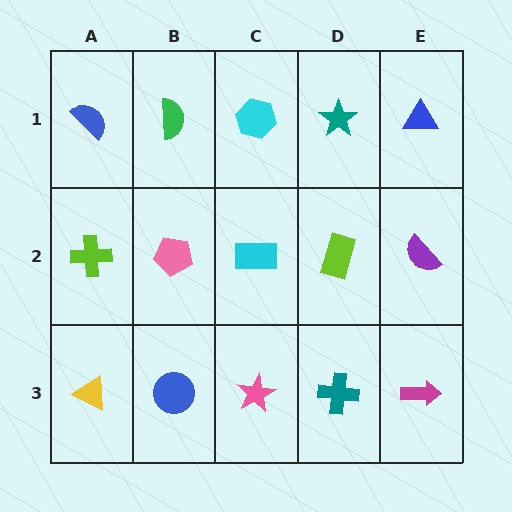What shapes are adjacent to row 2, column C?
A cyan hexagon (row 1, column C), a pink star (row 3, column C), a pink pentagon (row 2, column B), a lime rectangle (row 2, column D).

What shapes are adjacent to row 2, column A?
A blue semicircle (row 1, column A), a yellow triangle (row 3, column A), a pink pentagon (row 2, column B).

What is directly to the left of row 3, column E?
A teal cross.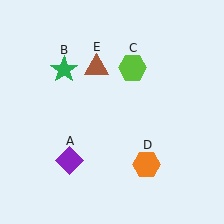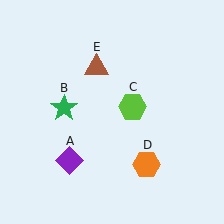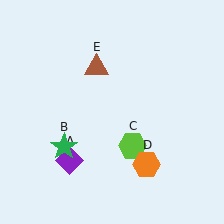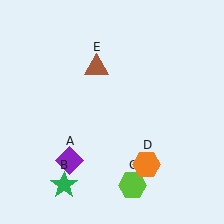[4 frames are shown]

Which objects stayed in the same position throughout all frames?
Purple diamond (object A) and orange hexagon (object D) and brown triangle (object E) remained stationary.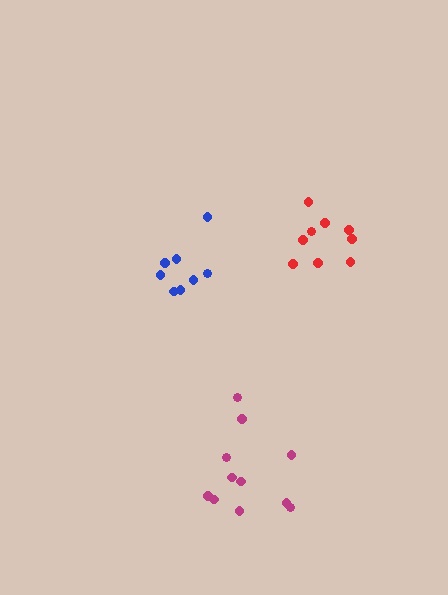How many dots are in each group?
Group 1: 8 dots, Group 2: 11 dots, Group 3: 9 dots (28 total).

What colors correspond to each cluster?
The clusters are colored: blue, magenta, red.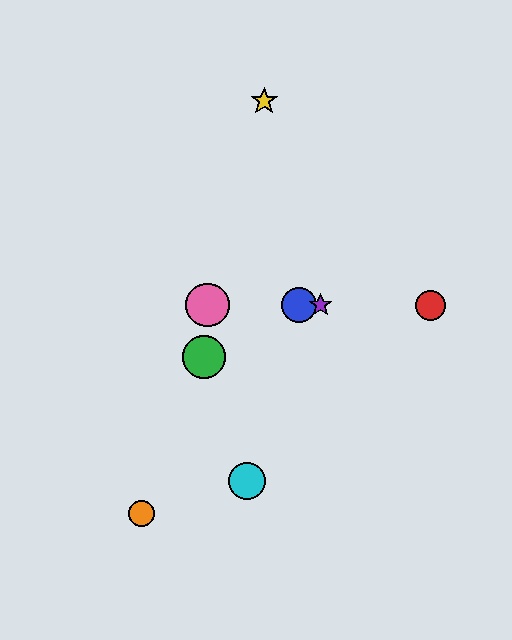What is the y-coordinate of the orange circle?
The orange circle is at y≈514.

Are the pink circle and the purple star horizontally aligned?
Yes, both are at y≈305.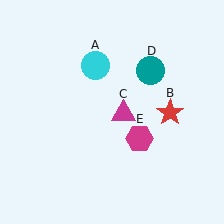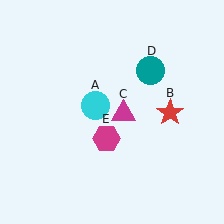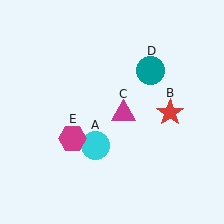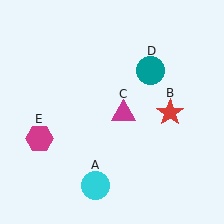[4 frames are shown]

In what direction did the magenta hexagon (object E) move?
The magenta hexagon (object E) moved left.